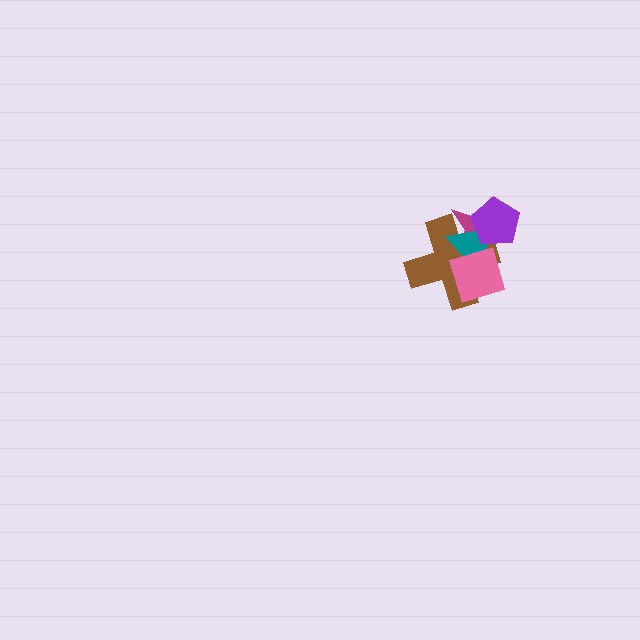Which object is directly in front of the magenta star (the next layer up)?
The brown cross is directly in front of the magenta star.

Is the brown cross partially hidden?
Yes, it is partially covered by another shape.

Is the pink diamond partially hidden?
No, no other shape covers it.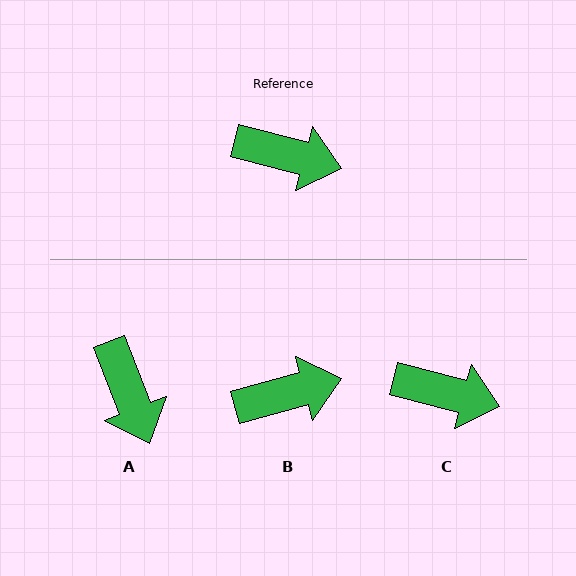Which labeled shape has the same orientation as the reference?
C.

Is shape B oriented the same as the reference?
No, it is off by about 30 degrees.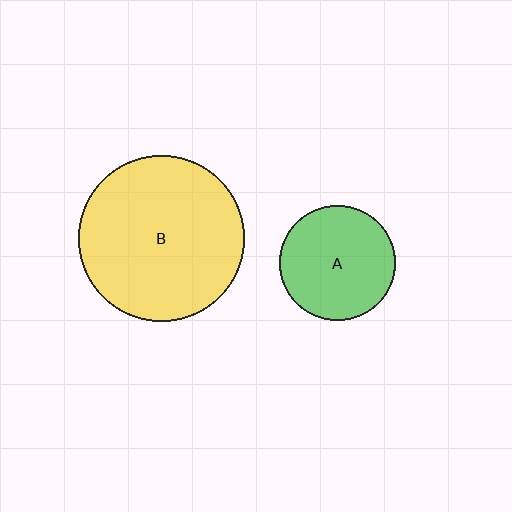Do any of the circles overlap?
No, none of the circles overlap.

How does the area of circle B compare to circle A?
Approximately 2.1 times.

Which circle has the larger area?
Circle B (yellow).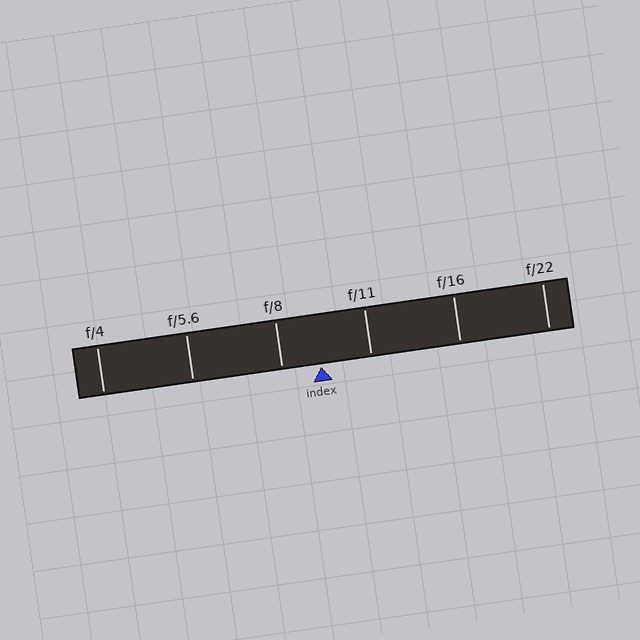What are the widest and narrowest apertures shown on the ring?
The widest aperture shown is f/4 and the narrowest is f/22.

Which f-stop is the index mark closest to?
The index mark is closest to f/8.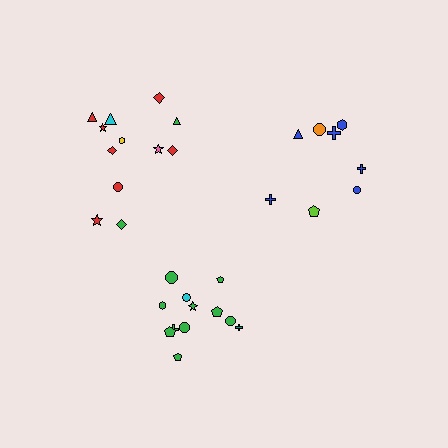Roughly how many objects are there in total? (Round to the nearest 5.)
Roughly 30 objects in total.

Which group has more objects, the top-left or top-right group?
The top-left group.